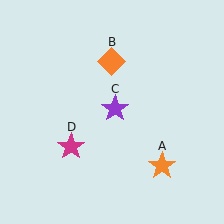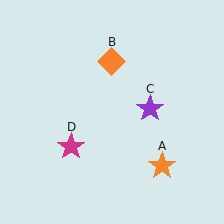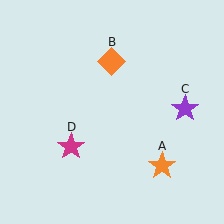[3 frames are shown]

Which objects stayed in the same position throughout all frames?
Orange star (object A) and orange diamond (object B) and magenta star (object D) remained stationary.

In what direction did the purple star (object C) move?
The purple star (object C) moved right.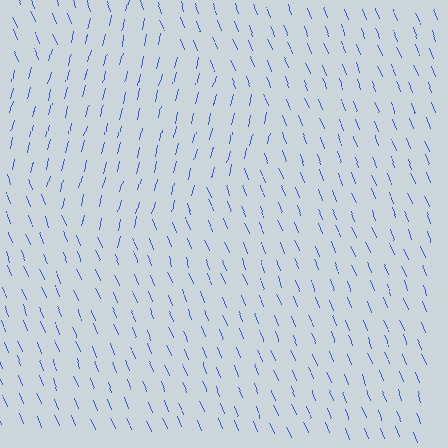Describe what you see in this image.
The image is filled with small blue line segments. A diamond region in the image has lines oriented differently from the surrounding lines, creating a visible texture boundary.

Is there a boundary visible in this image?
Yes, there is a texture boundary formed by a change in line orientation.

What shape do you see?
I see a diamond.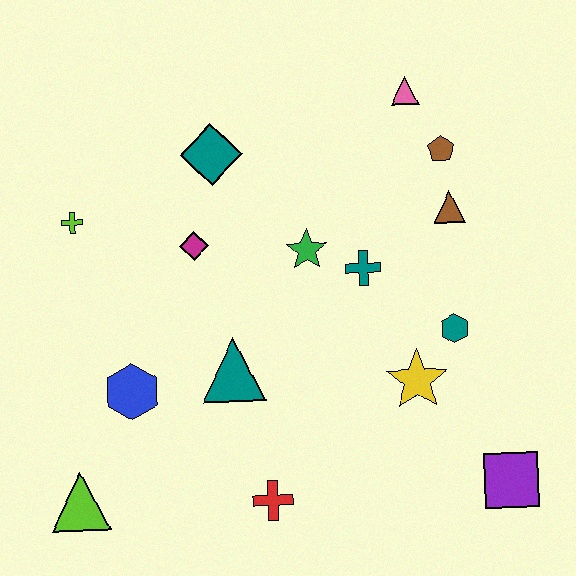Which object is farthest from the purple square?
The lime cross is farthest from the purple square.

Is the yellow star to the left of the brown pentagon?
Yes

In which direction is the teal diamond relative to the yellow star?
The teal diamond is above the yellow star.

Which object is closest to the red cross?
The teal triangle is closest to the red cross.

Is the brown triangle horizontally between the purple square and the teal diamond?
Yes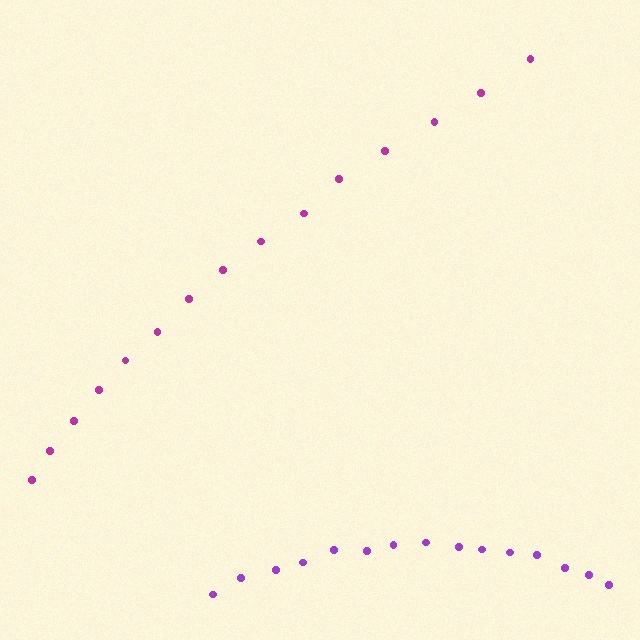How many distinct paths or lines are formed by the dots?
There are 2 distinct paths.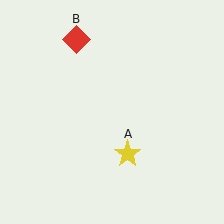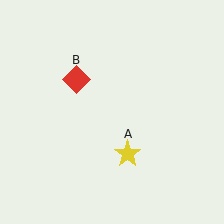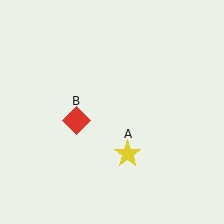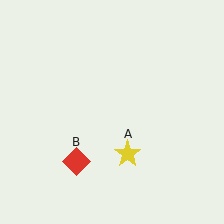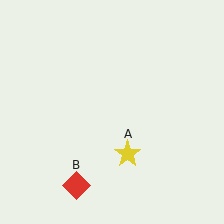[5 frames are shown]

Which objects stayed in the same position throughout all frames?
Yellow star (object A) remained stationary.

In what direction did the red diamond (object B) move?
The red diamond (object B) moved down.